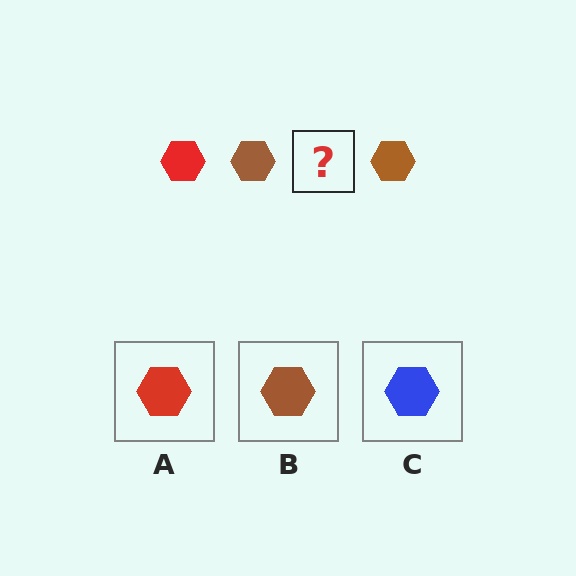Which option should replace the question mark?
Option A.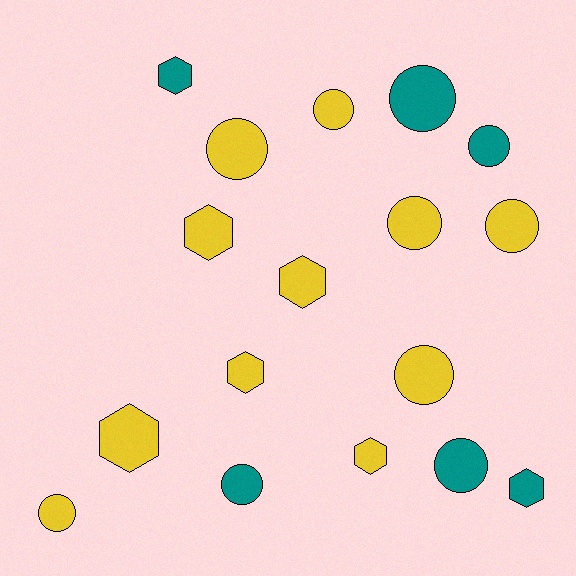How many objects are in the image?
There are 17 objects.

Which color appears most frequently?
Yellow, with 11 objects.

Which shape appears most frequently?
Circle, with 10 objects.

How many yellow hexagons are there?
There are 5 yellow hexagons.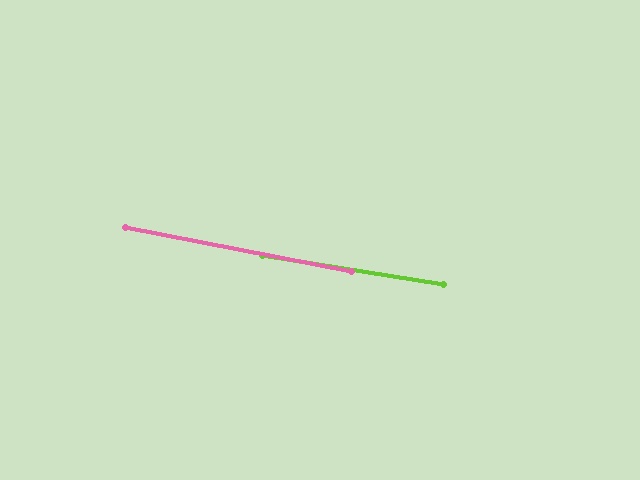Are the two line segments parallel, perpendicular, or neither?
Parallel — their directions differ by only 1.8°.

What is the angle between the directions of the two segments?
Approximately 2 degrees.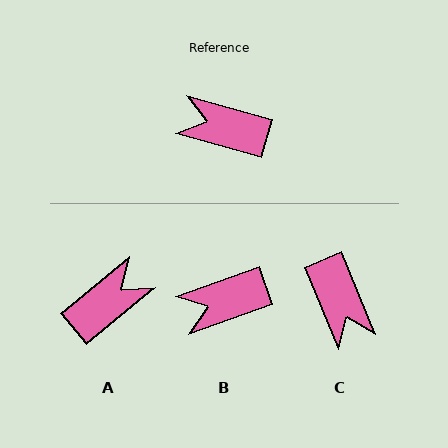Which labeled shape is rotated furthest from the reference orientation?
C, about 128 degrees away.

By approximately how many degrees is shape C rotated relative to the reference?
Approximately 128 degrees counter-clockwise.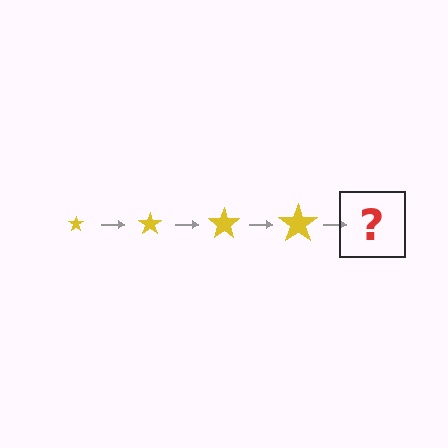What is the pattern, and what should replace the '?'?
The pattern is that the star gets progressively larger each step. The '?' should be a yellow star, larger than the previous one.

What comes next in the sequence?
The next element should be a yellow star, larger than the previous one.